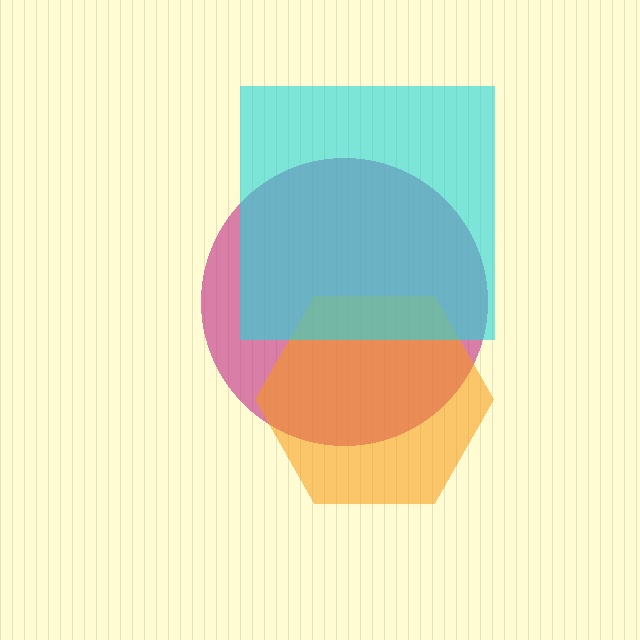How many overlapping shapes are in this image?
There are 3 overlapping shapes in the image.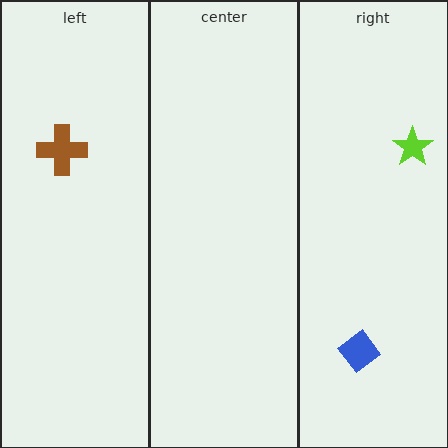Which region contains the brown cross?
The left region.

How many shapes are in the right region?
2.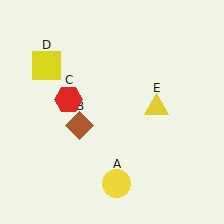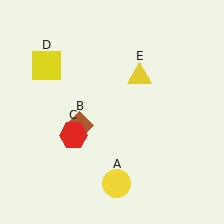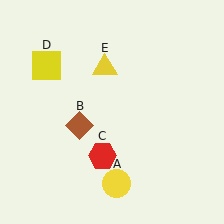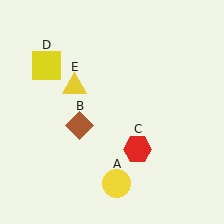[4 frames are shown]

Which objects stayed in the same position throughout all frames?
Yellow circle (object A) and brown diamond (object B) and yellow square (object D) remained stationary.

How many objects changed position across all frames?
2 objects changed position: red hexagon (object C), yellow triangle (object E).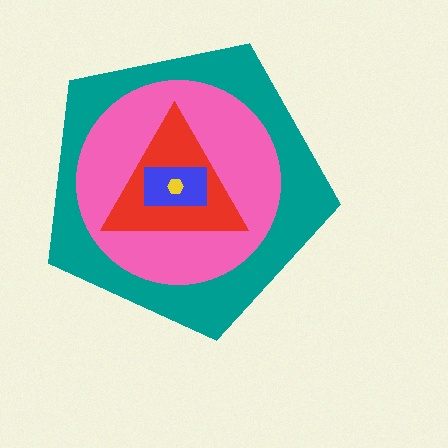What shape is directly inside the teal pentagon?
The pink circle.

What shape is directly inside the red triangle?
The blue rectangle.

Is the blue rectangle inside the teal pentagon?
Yes.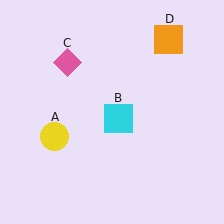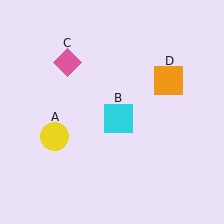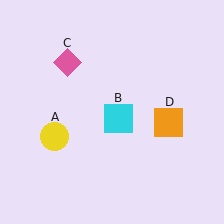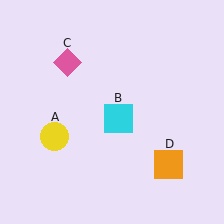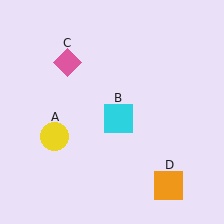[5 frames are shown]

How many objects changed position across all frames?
1 object changed position: orange square (object D).